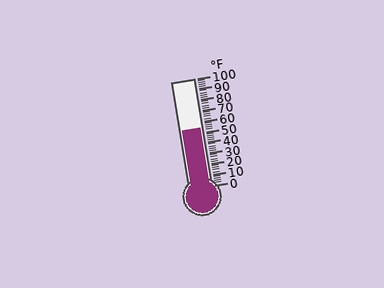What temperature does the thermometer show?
The thermometer shows approximately 54°F.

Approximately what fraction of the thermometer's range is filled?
The thermometer is filled to approximately 55% of its range.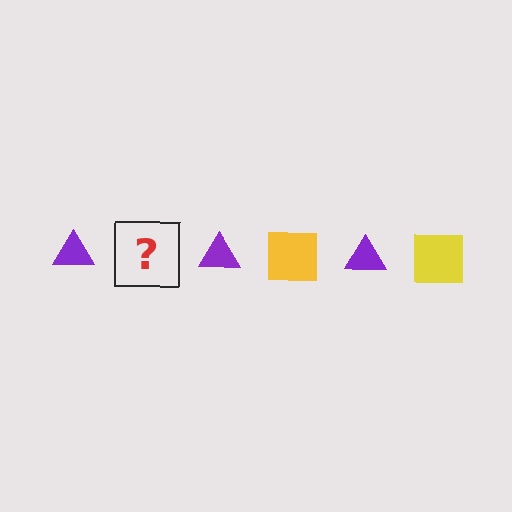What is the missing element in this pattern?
The missing element is a yellow square.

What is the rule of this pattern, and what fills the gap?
The rule is that the pattern alternates between purple triangle and yellow square. The gap should be filled with a yellow square.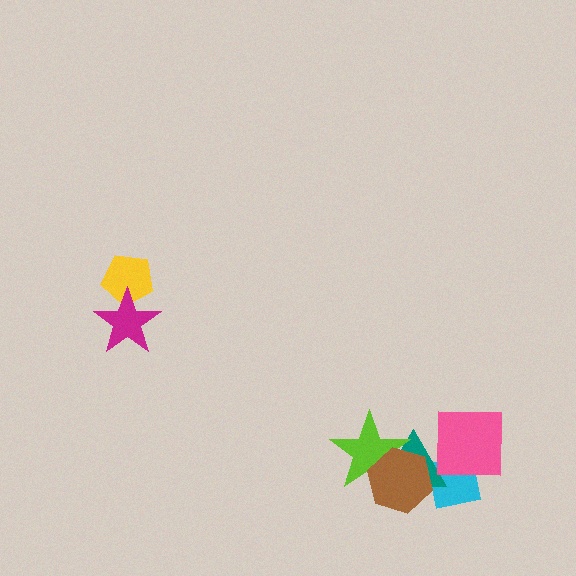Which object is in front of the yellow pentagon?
The magenta star is in front of the yellow pentagon.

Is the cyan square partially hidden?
Yes, it is partially covered by another shape.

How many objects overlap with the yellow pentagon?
1 object overlaps with the yellow pentagon.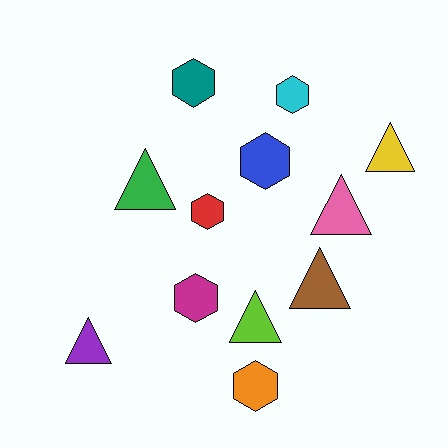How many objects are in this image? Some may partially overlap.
There are 12 objects.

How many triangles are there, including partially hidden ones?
There are 6 triangles.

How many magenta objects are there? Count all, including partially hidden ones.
There is 1 magenta object.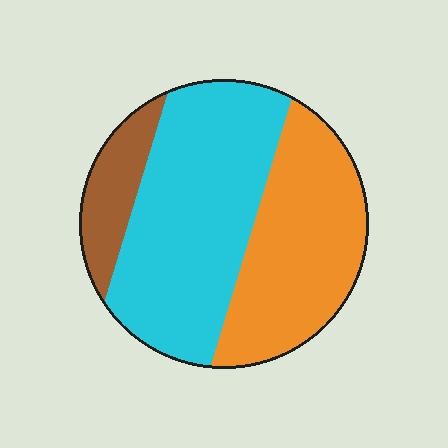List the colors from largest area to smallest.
From largest to smallest: cyan, orange, brown.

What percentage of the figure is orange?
Orange covers about 40% of the figure.